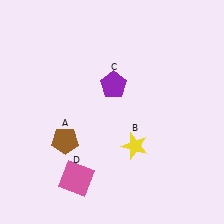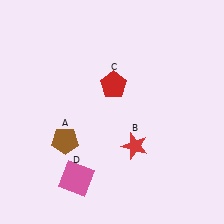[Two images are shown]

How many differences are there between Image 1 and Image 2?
There are 2 differences between the two images.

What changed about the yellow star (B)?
In Image 1, B is yellow. In Image 2, it changed to red.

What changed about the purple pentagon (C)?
In Image 1, C is purple. In Image 2, it changed to red.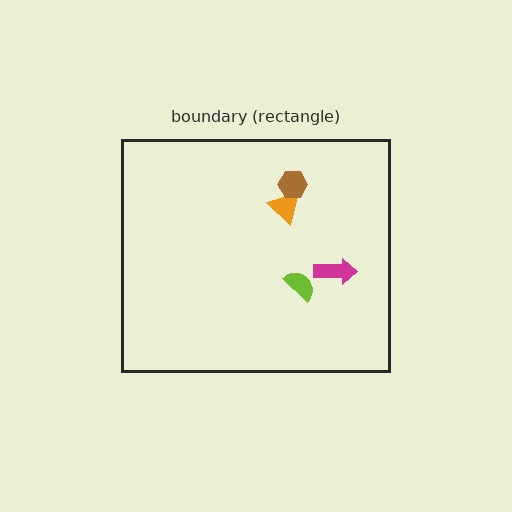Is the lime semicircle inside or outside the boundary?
Inside.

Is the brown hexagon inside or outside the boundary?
Inside.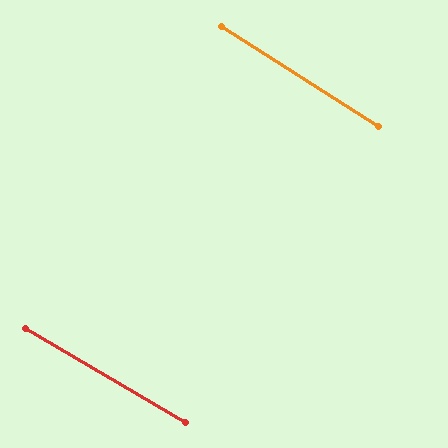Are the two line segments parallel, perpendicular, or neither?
Parallel — their directions differ by only 1.9°.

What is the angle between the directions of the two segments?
Approximately 2 degrees.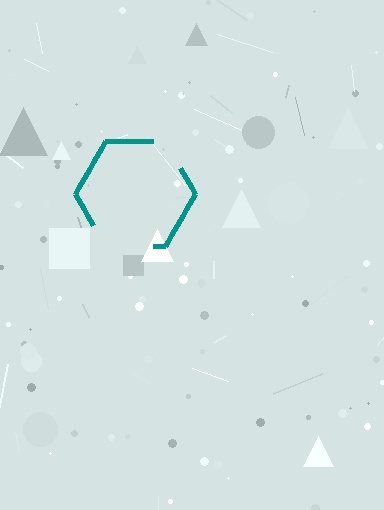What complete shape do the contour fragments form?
The contour fragments form a hexagon.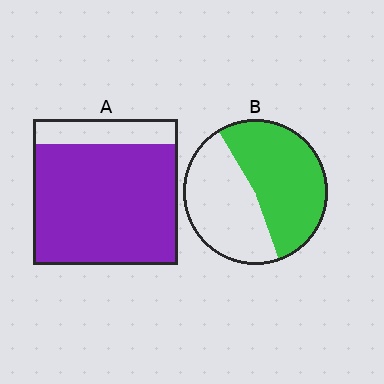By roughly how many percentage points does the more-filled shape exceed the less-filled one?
By roughly 30 percentage points (A over B).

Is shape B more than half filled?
Roughly half.